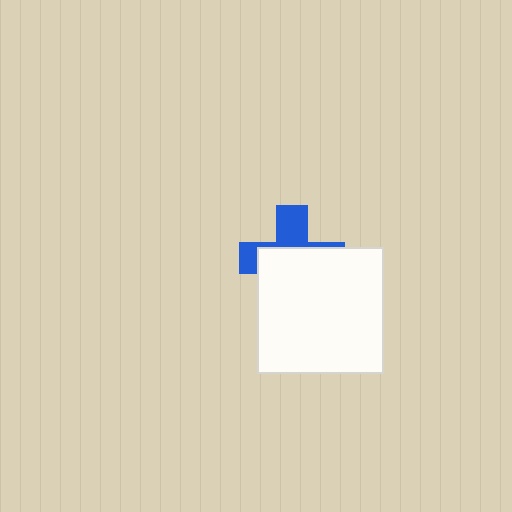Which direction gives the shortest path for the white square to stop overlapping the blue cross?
Moving down gives the shortest separation.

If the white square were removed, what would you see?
You would see the complete blue cross.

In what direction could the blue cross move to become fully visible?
The blue cross could move up. That would shift it out from behind the white square entirely.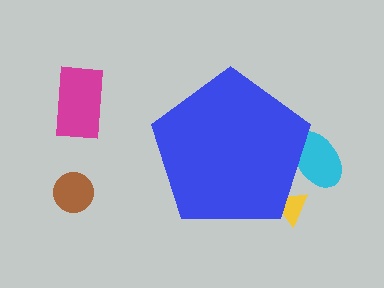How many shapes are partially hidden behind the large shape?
2 shapes are partially hidden.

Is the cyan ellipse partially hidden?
Yes, the cyan ellipse is partially hidden behind the blue pentagon.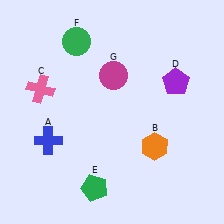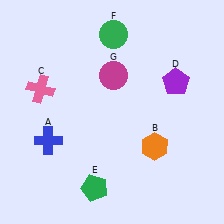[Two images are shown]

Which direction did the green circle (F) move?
The green circle (F) moved right.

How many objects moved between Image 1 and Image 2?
1 object moved between the two images.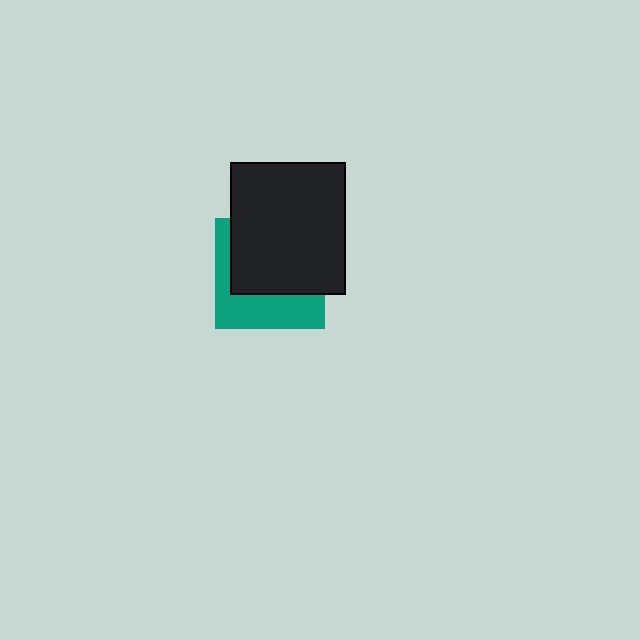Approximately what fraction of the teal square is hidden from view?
Roughly 61% of the teal square is hidden behind the black rectangle.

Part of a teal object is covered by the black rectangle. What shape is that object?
It is a square.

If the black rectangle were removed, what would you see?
You would see the complete teal square.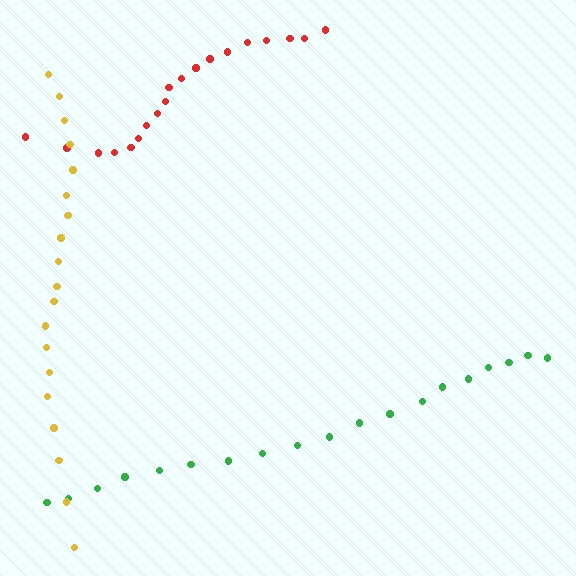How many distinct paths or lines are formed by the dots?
There are 3 distinct paths.